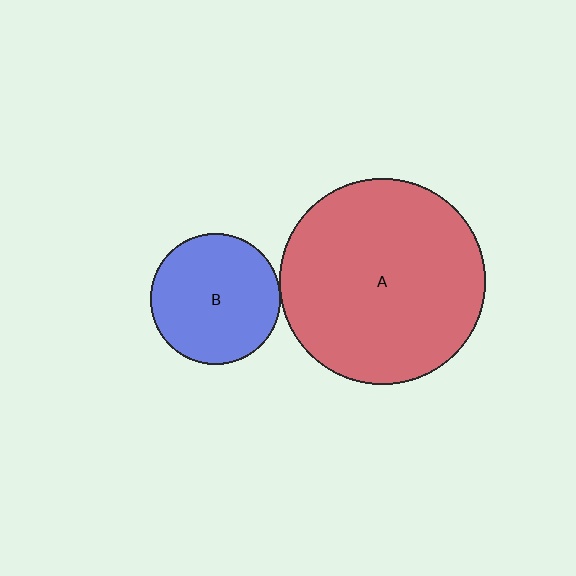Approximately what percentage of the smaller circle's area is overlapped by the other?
Approximately 5%.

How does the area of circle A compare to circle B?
Approximately 2.5 times.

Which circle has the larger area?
Circle A (red).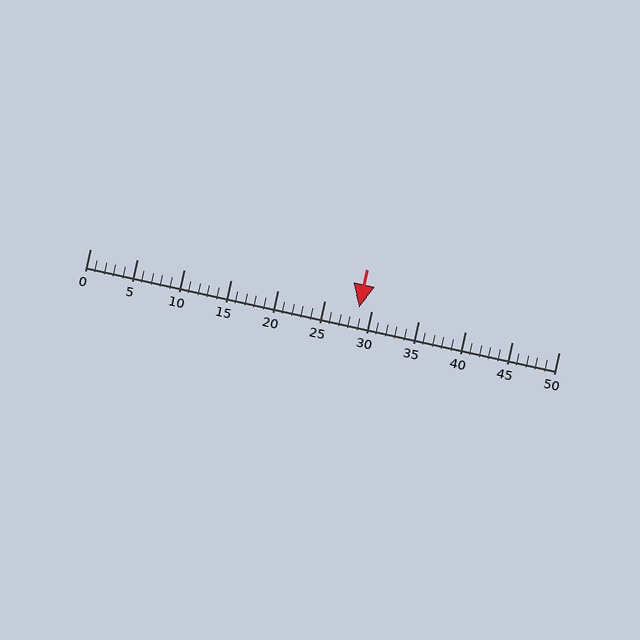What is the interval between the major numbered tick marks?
The major tick marks are spaced 5 units apart.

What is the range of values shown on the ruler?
The ruler shows values from 0 to 50.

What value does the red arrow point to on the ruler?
The red arrow points to approximately 29.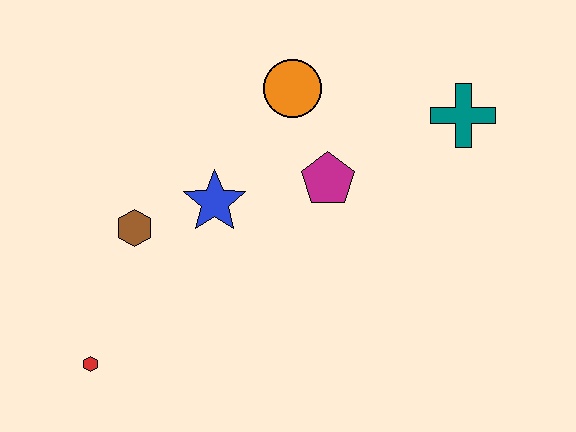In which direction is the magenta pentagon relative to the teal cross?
The magenta pentagon is to the left of the teal cross.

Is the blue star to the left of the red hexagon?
No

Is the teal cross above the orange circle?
No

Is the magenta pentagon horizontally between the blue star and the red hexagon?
No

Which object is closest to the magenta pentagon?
The orange circle is closest to the magenta pentagon.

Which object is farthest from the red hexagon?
The teal cross is farthest from the red hexagon.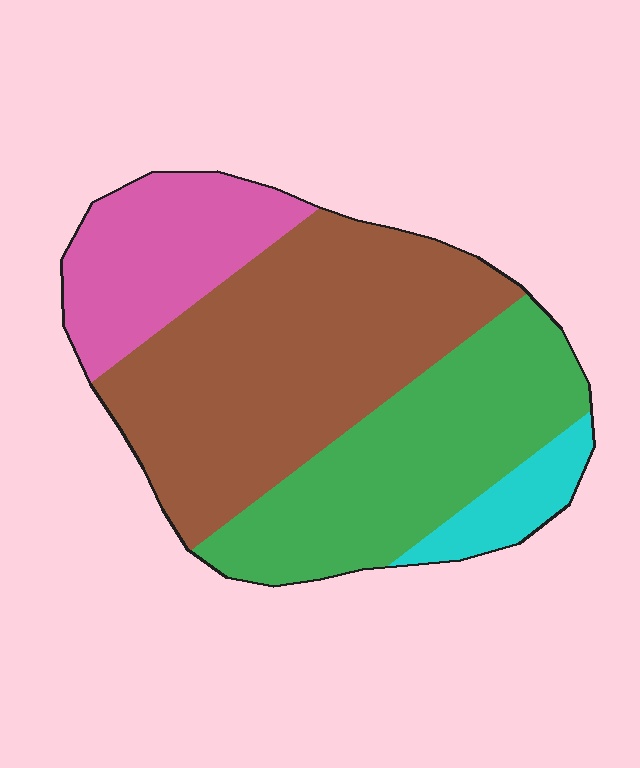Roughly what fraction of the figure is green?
Green covers roughly 30% of the figure.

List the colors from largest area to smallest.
From largest to smallest: brown, green, pink, cyan.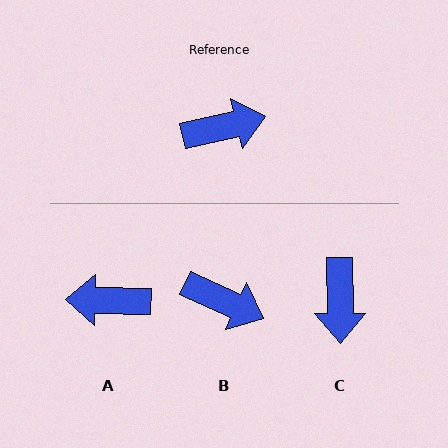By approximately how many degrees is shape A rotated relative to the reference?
Approximately 165 degrees counter-clockwise.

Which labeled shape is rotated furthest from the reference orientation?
A, about 165 degrees away.